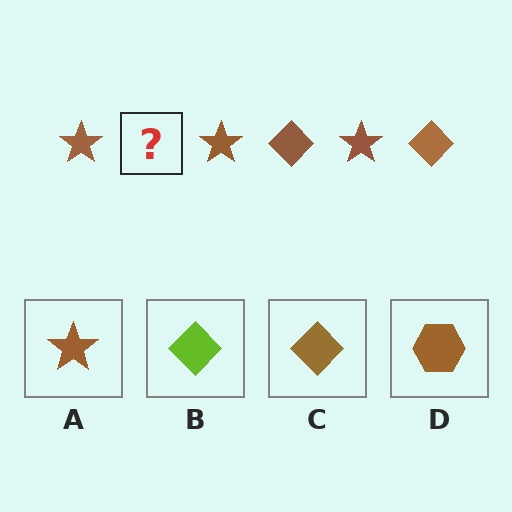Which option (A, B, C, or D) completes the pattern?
C.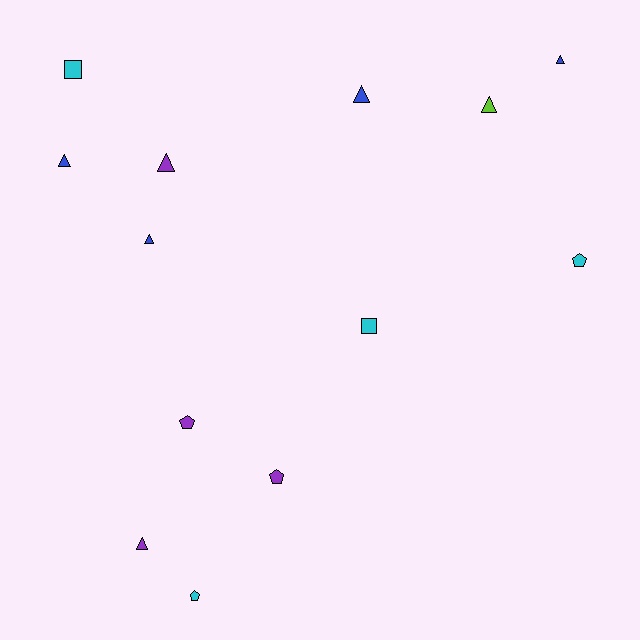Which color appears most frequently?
Blue, with 4 objects.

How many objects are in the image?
There are 13 objects.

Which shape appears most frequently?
Triangle, with 7 objects.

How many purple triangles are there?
There are 2 purple triangles.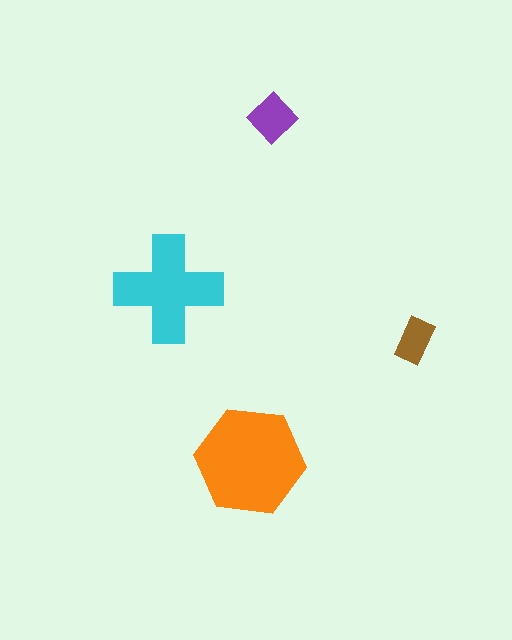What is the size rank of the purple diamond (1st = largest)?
3rd.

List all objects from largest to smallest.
The orange hexagon, the cyan cross, the purple diamond, the brown rectangle.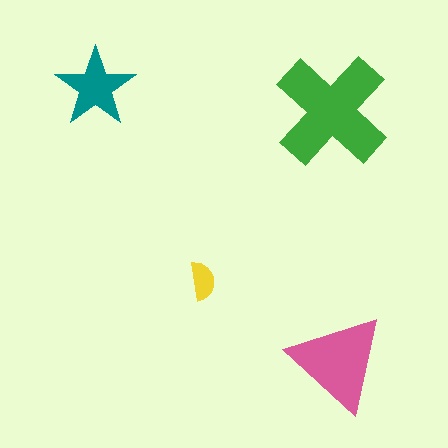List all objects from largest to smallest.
The green cross, the pink triangle, the teal star, the yellow semicircle.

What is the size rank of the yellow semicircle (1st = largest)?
4th.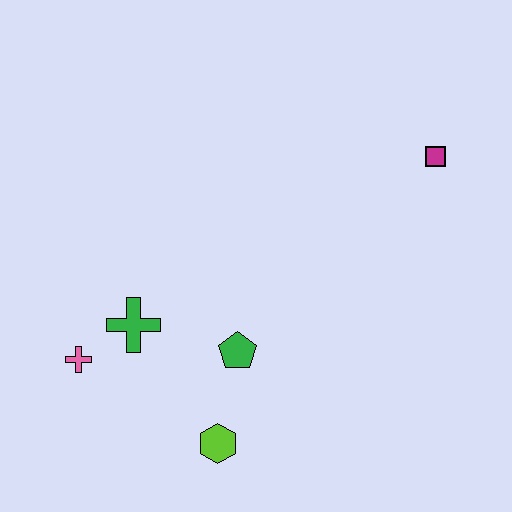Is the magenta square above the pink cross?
Yes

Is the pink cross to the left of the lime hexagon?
Yes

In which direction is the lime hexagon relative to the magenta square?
The lime hexagon is below the magenta square.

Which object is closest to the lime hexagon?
The green pentagon is closest to the lime hexagon.